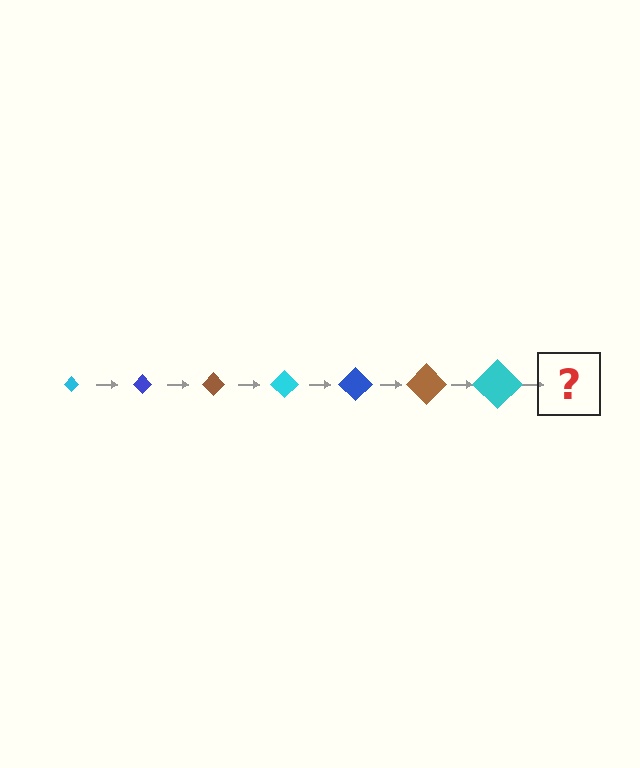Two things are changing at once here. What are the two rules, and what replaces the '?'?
The two rules are that the diamond grows larger each step and the color cycles through cyan, blue, and brown. The '?' should be a blue diamond, larger than the previous one.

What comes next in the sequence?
The next element should be a blue diamond, larger than the previous one.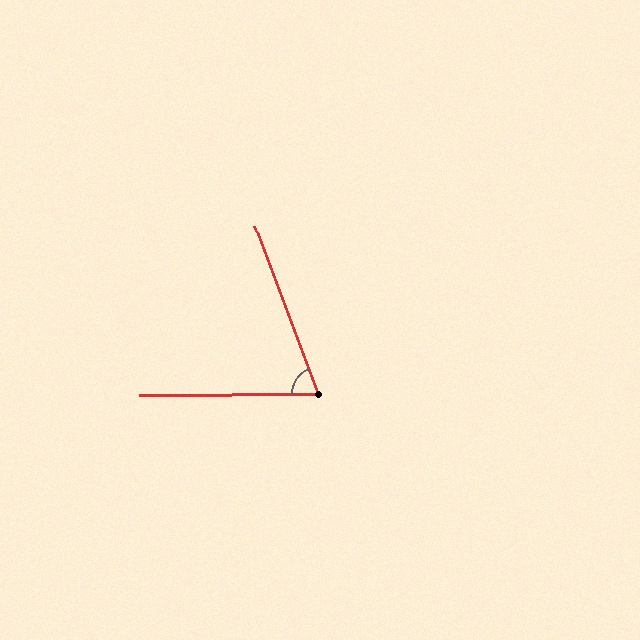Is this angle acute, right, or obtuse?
It is acute.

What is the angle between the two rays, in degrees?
Approximately 70 degrees.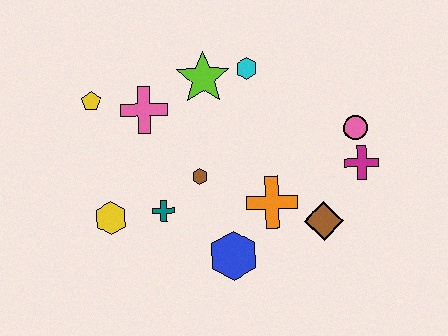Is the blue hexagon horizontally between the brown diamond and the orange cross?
No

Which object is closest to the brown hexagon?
The teal cross is closest to the brown hexagon.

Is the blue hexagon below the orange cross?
Yes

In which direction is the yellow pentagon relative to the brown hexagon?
The yellow pentagon is to the left of the brown hexagon.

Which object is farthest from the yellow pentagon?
The magenta cross is farthest from the yellow pentagon.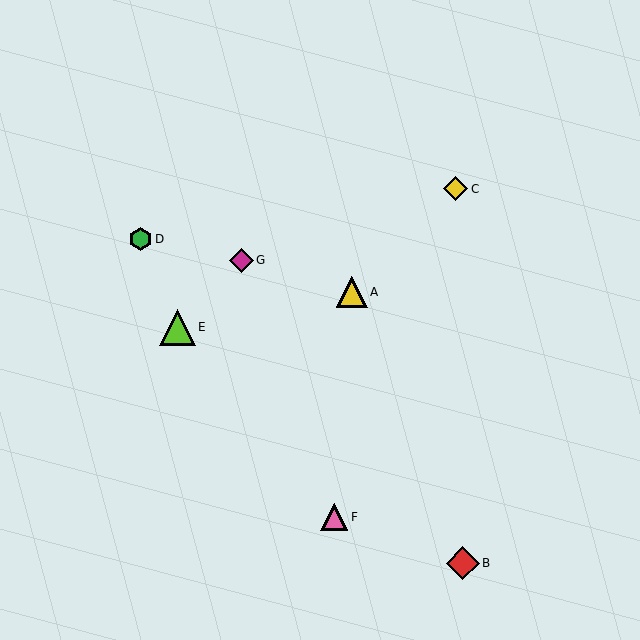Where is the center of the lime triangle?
The center of the lime triangle is at (177, 327).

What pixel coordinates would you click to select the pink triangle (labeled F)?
Click at (334, 517) to select the pink triangle F.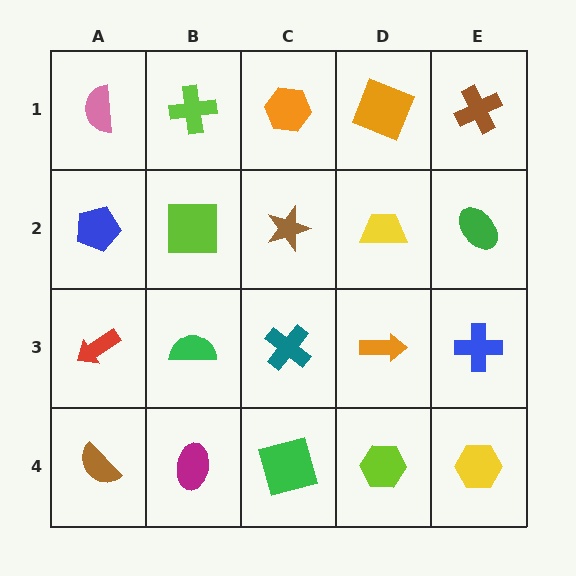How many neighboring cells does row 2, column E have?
3.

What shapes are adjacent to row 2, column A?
A pink semicircle (row 1, column A), a red arrow (row 3, column A), a lime square (row 2, column B).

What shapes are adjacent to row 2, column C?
An orange hexagon (row 1, column C), a teal cross (row 3, column C), a lime square (row 2, column B), a yellow trapezoid (row 2, column D).